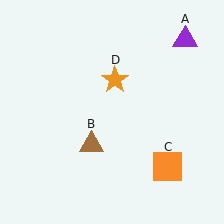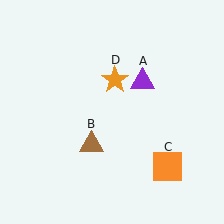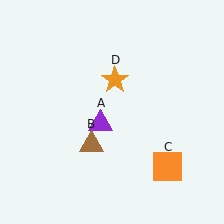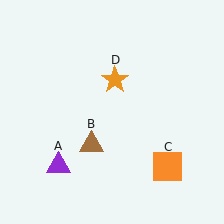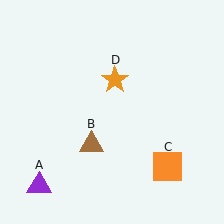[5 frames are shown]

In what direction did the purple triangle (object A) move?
The purple triangle (object A) moved down and to the left.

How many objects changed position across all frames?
1 object changed position: purple triangle (object A).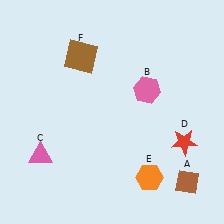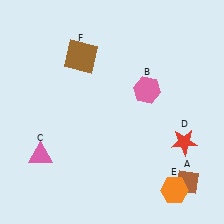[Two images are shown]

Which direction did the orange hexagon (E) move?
The orange hexagon (E) moved right.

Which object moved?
The orange hexagon (E) moved right.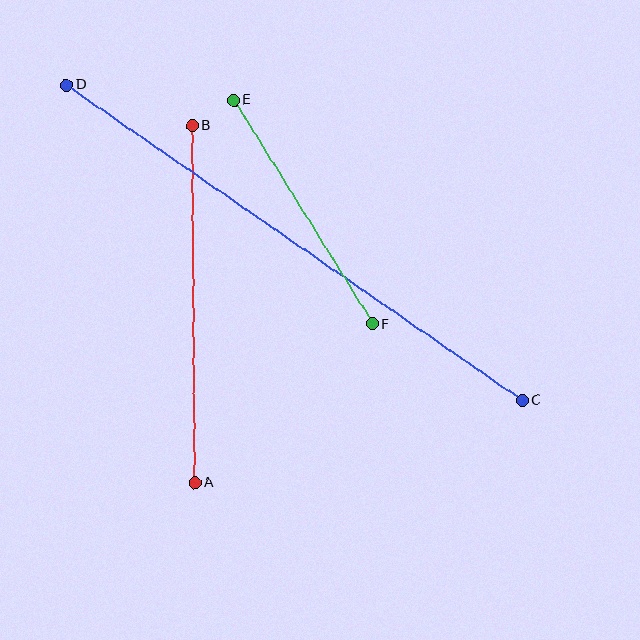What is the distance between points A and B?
The distance is approximately 357 pixels.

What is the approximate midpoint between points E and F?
The midpoint is at approximately (303, 212) pixels.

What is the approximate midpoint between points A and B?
The midpoint is at approximately (194, 304) pixels.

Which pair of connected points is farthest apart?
Points C and D are farthest apart.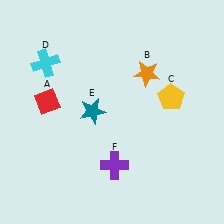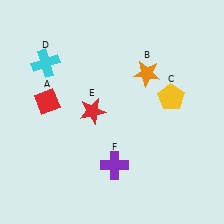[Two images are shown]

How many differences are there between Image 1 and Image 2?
There is 1 difference between the two images.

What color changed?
The star (E) changed from teal in Image 1 to red in Image 2.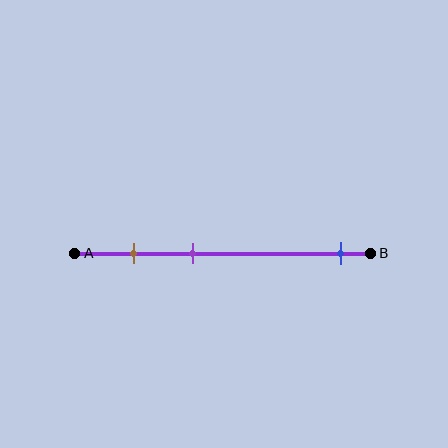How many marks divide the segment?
There are 3 marks dividing the segment.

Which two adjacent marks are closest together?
The brown and purple marks are the closest adjacent pair.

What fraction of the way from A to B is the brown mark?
The brown mark is approximately 20% (0.2) of the way from A to B.